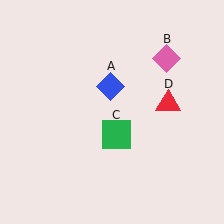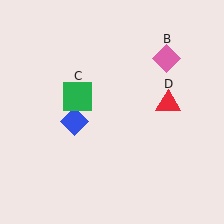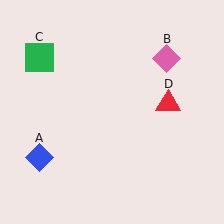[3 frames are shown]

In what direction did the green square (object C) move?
The green square (object C) moved up and to the left.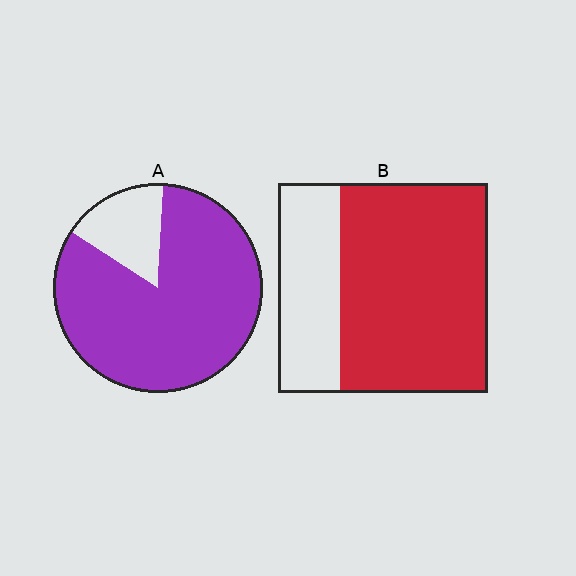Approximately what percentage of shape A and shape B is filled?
A is approximately 85% and B is approximately 70%.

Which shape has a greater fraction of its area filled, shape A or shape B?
Shape A.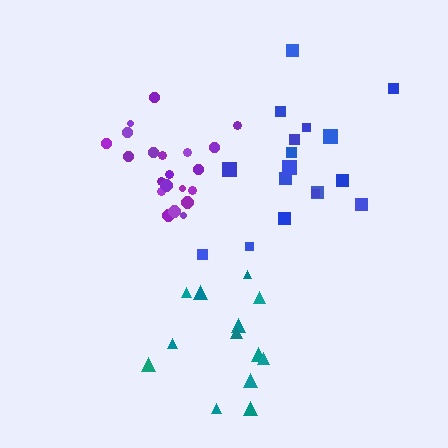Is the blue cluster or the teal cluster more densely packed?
Teal.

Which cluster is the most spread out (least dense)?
Blue.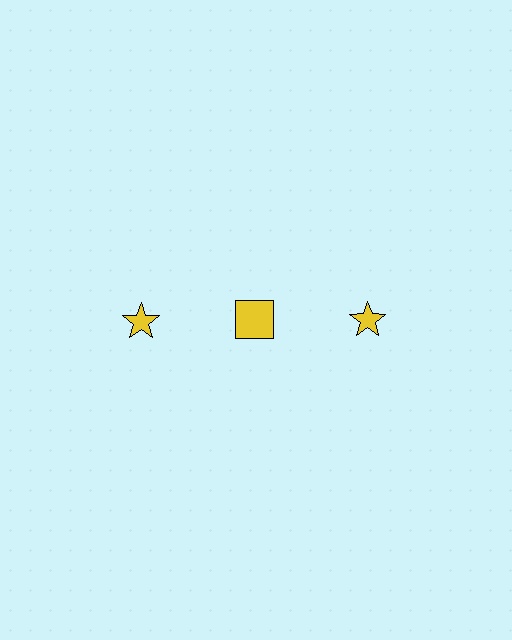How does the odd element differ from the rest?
It has a different shape: square instead of star.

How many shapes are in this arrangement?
There are 3 shapes arranged in a grid pattern.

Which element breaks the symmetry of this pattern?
The yellow square in the top row, second from left column breaks the symmetry. All other shapes are yellow stars.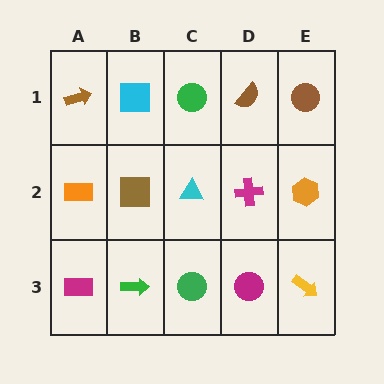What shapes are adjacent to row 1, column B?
A brown square (row 2, column B), a brown arrow (row 1, column A), a green circle (row 1, column C).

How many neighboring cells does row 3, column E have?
2.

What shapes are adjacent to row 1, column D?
A magenta cross (row 2, column D), a green circle (row 1, column C), a brown circle (row 1, column E).